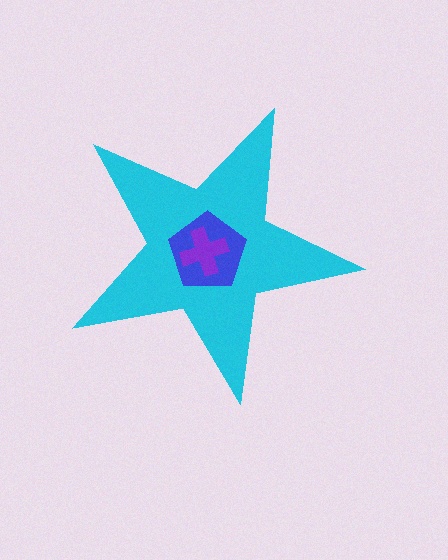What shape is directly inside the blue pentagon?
The purple cross.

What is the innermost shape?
The purple cross.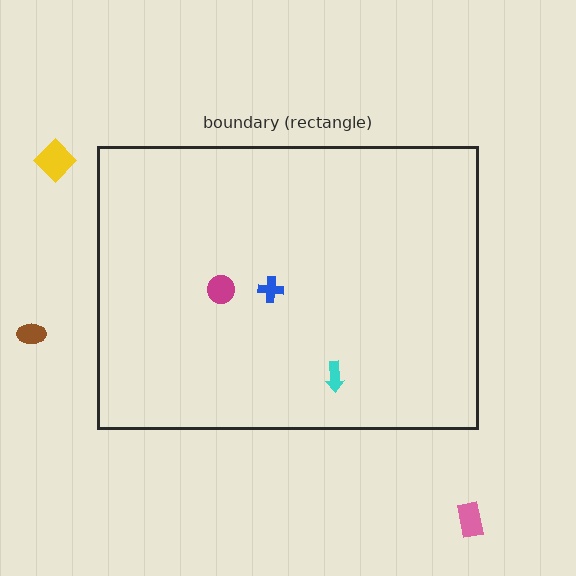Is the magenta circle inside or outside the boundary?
Inside.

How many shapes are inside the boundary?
3 inside, 3 outside.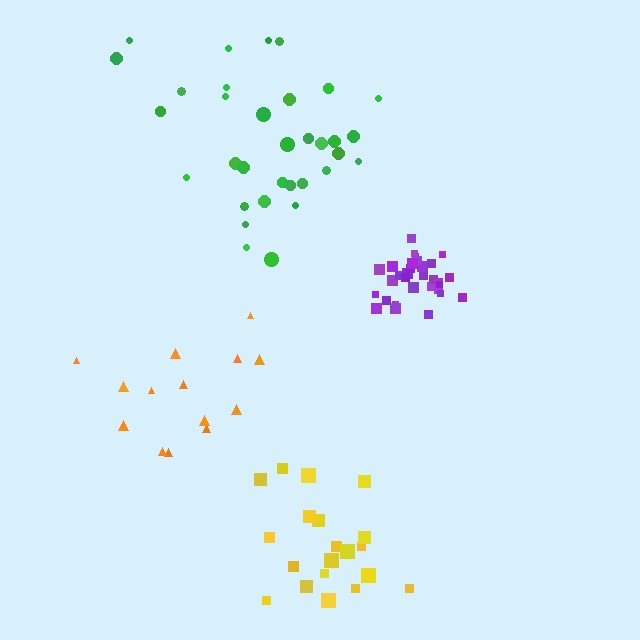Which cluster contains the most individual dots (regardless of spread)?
Purple (33).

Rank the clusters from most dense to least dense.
purple, green, yellow, orange.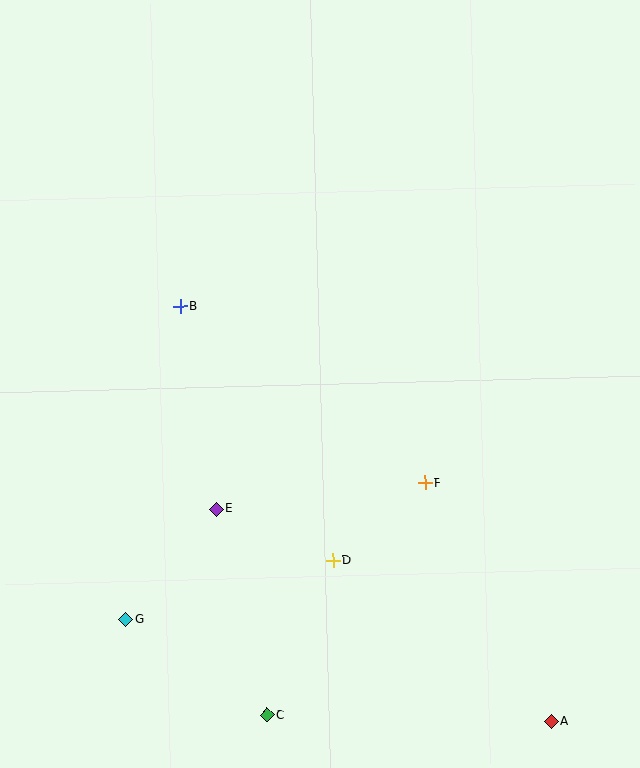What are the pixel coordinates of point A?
Point A is at (551, 721).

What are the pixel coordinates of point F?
Point F is at (425, 483).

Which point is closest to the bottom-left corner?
Point G is closest to the bottom-left corner.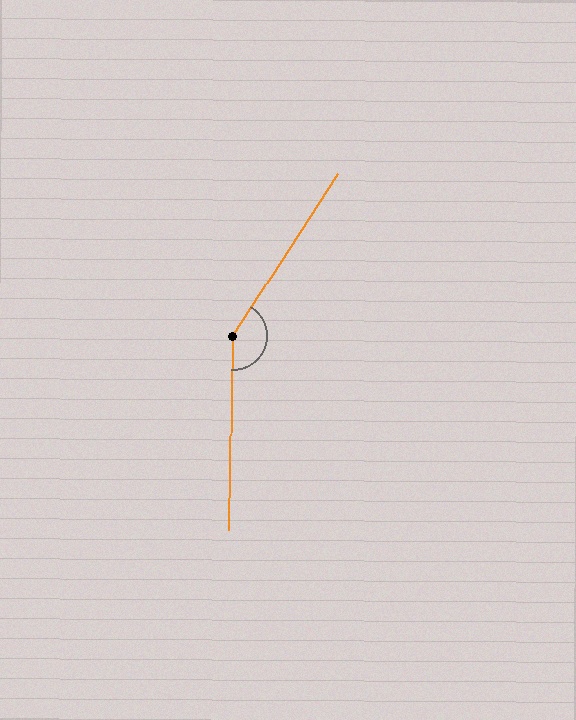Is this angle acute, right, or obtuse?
It is obtuse.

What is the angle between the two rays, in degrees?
Approximately 148 degrees.